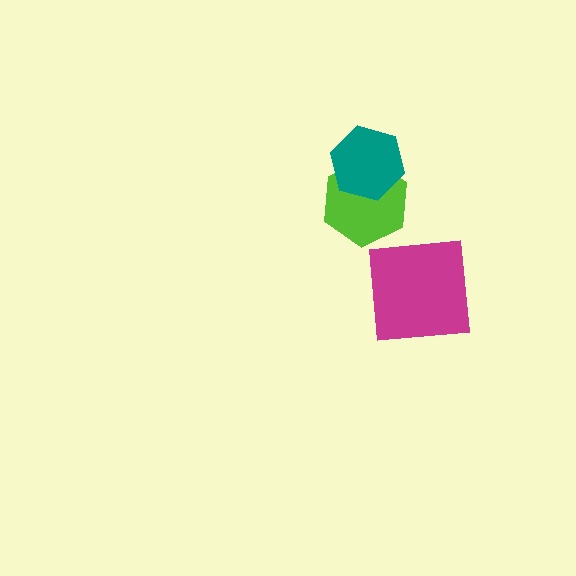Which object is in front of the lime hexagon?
The teal hexagon is in front of the lime hexagon.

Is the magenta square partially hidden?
No, no other shape covers it.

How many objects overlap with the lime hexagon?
1 object overlaps with the lime hexagon.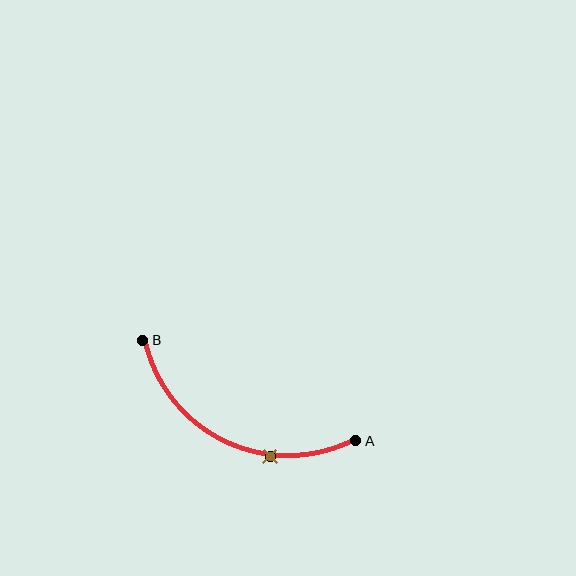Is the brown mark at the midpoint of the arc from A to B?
No. The brown mark lies on the arc but is closer to endpoint A. The arc midpoint would be at the point on the curve equidistant along the arc from both A and B.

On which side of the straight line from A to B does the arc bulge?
The arc bulges below the straight line connecting A and B.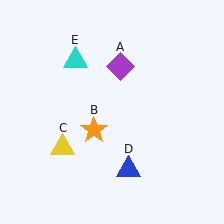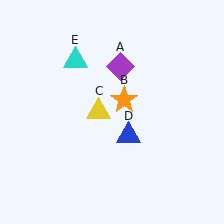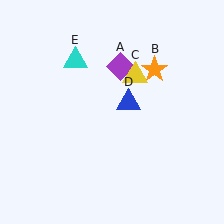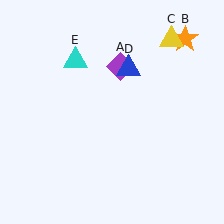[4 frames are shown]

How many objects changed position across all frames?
3 objects changed position: orange star (object B), yellow triangle (object C), blue triangle (object D).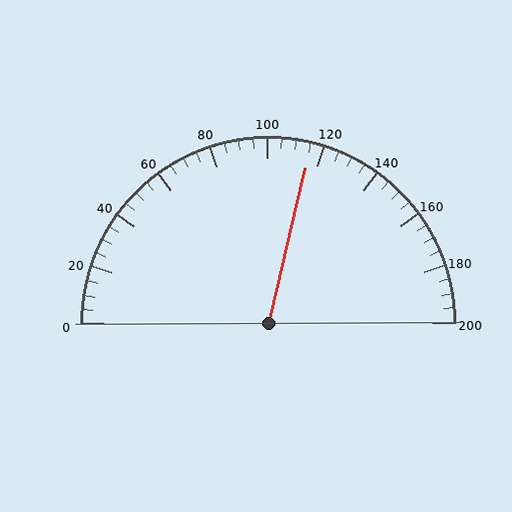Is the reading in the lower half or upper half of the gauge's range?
The reading is in the upper half of the range (0 to 200).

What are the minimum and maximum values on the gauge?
The gauge ranges from 0 to 200.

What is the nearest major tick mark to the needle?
The nearest major tick mark is 120.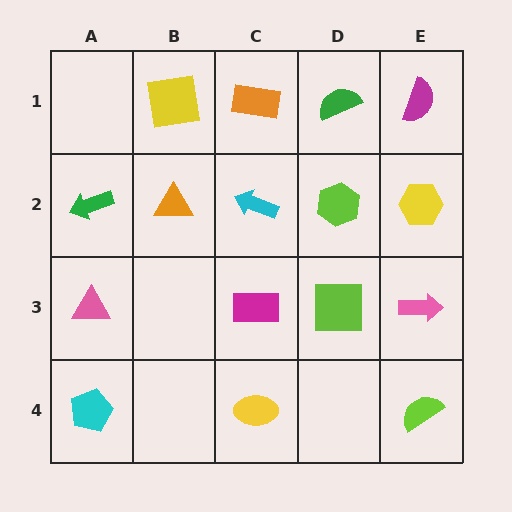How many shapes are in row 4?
3 shapes.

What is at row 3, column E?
A pink arrow.